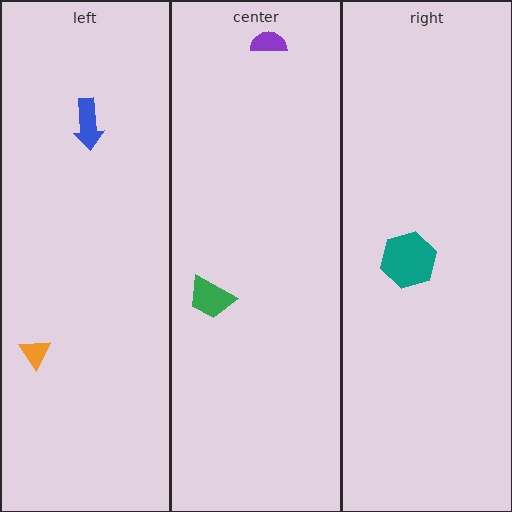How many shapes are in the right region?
1.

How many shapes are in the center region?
2.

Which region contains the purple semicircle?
The center region.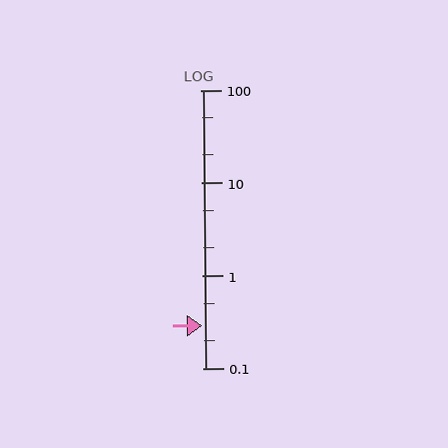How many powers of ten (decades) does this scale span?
The scale spans 3 decades, from 0.1 to 100.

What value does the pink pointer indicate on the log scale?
The pointer indicates approximately 0.29.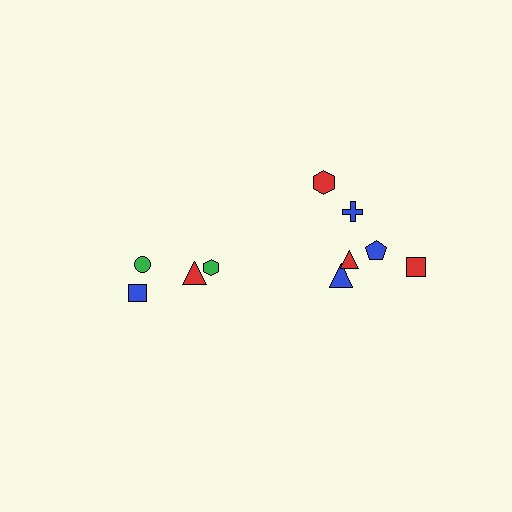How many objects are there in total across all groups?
There are 10 objects.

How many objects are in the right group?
There are 6 objects.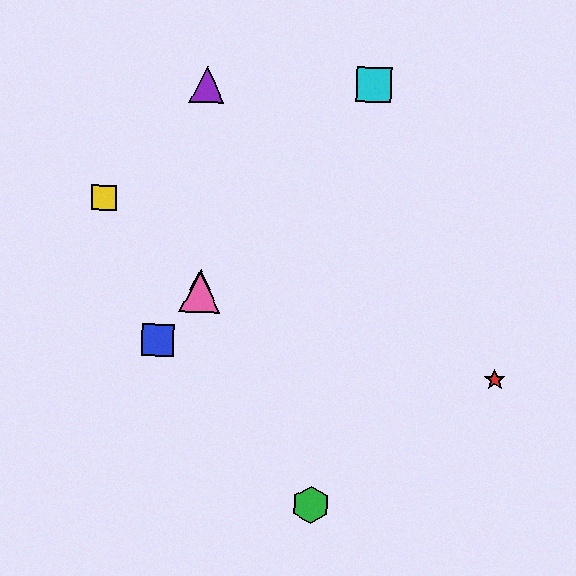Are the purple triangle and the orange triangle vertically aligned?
Yes, both are at x≈207.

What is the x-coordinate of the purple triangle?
The purple triangle is at x≈207.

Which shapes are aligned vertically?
The purple triangle, the orange triangle, the pink triangle are aligned vertically.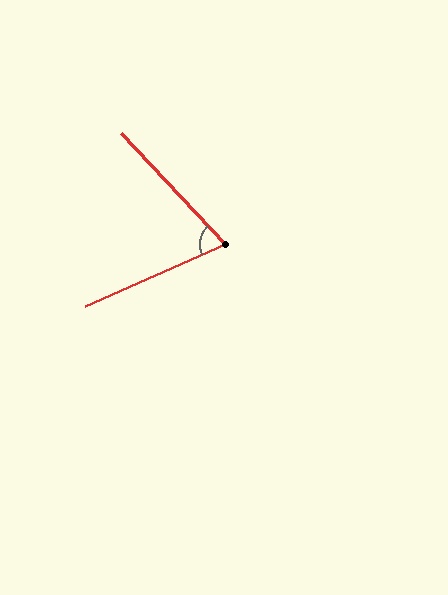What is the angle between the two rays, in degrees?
Approximately 71 degrees.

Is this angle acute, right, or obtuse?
It is acute.